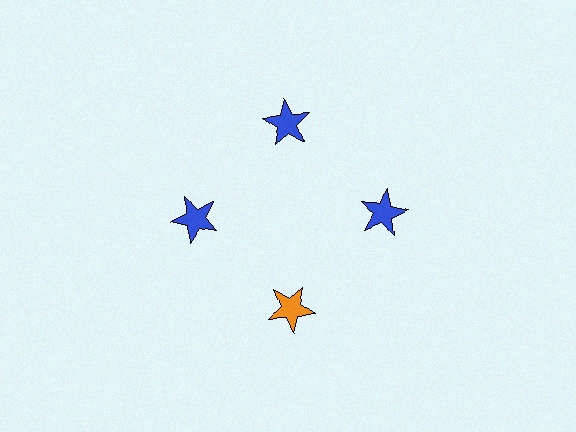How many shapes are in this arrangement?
There are 4 shapes arranged in a ring pattern.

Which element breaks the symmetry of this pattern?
The orange star at roughly the 6 o'clock position breaks the symmetry. All other shapes are blue stars.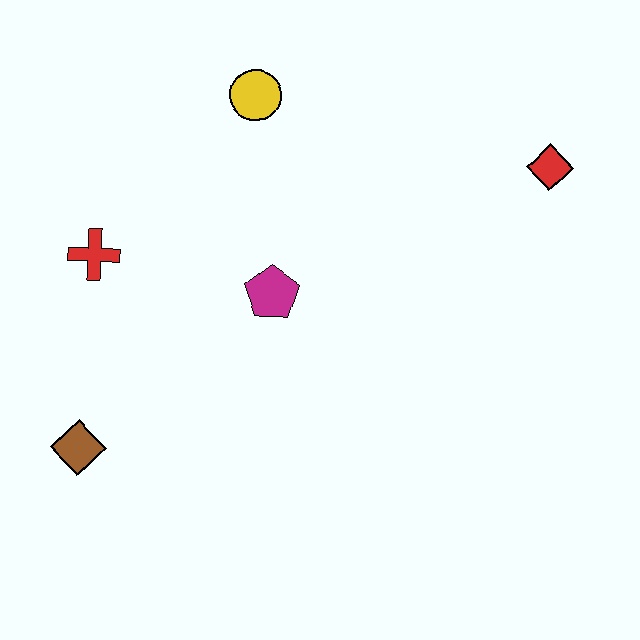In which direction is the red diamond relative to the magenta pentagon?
The red diamond is to the right of the magenta pentagon.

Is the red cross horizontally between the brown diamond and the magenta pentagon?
Yes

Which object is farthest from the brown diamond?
The red diamond is farthest from the brown diamond.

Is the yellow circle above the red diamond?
Yes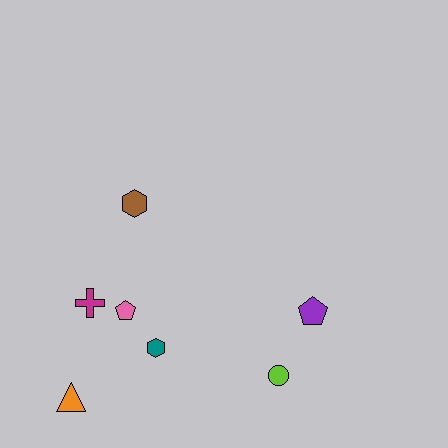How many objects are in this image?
There are 7 objects.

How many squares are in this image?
There are no squares.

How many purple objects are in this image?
There is 1 purple object.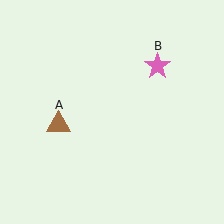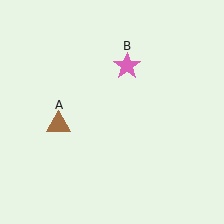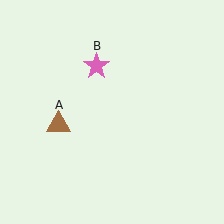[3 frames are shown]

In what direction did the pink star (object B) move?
The pink star (object B) moved left.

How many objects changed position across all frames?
1 object changed position: pink star (object B).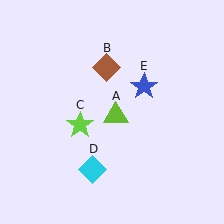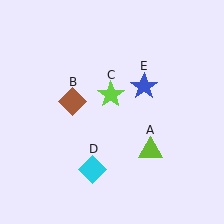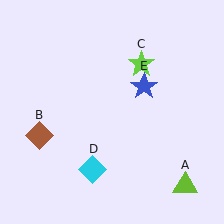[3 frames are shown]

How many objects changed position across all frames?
3 objects changed position: lime triangle (object A), brown diamond (object B), lime star (object C).